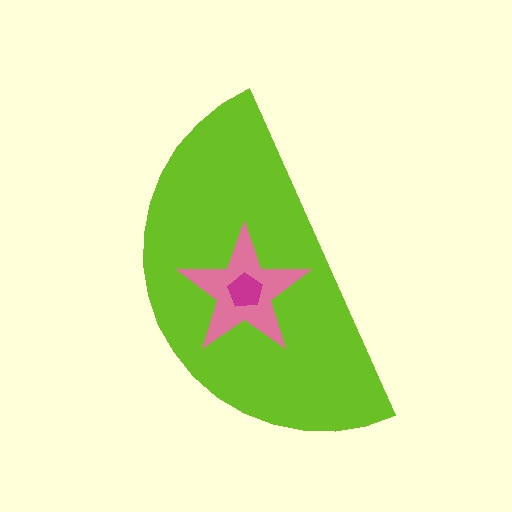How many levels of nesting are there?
3.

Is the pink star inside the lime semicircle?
Yes.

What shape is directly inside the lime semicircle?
The pink star.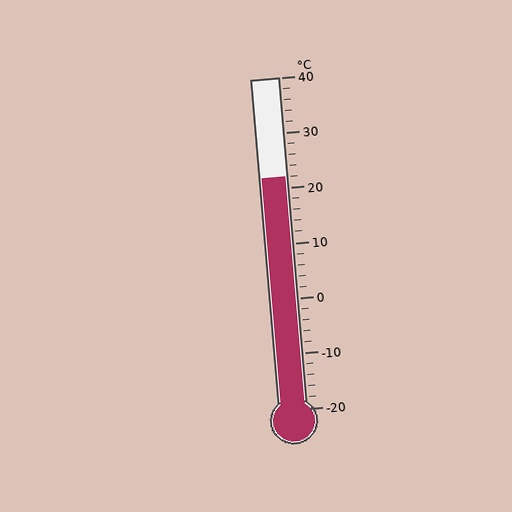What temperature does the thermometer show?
The thermometer shows approximately 22°C.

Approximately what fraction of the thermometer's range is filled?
The thermometer is filled to approximately 70% of its range.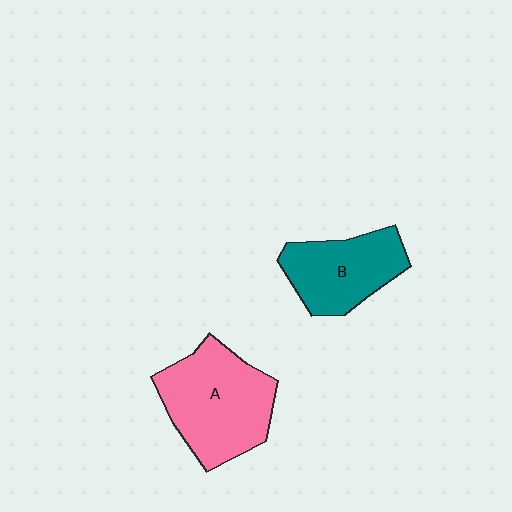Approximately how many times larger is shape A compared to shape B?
Approximately 1.3 times.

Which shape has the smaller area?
Shape B (teal).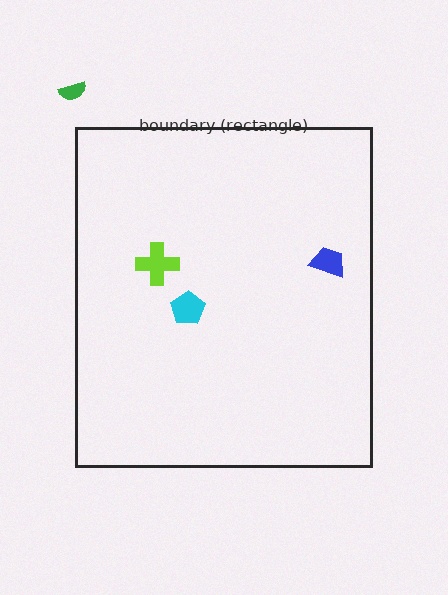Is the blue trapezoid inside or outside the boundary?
Inside.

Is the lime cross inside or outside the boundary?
Inside.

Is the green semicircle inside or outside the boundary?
Outside.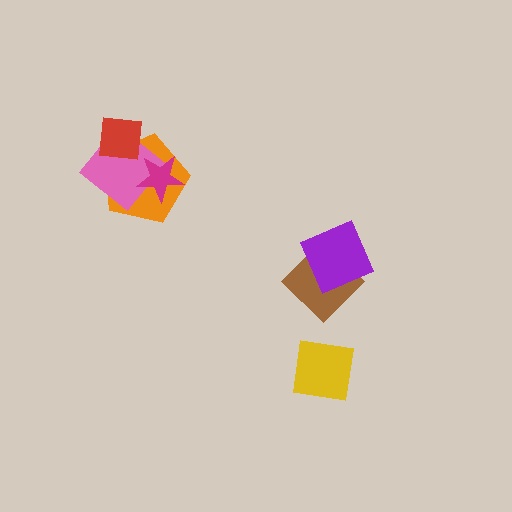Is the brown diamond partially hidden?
Yes, it is partially covered by another shape.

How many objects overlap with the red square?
2 objects overlap with the red square.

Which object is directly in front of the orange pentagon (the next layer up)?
The pink diamond is directly in front of the orange pentagon.